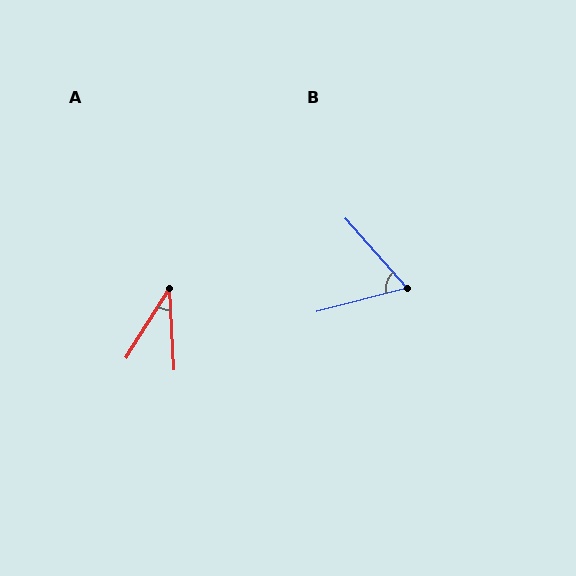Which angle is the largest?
B, at approximately 63 degrees.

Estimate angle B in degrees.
Approximately 63 degrees.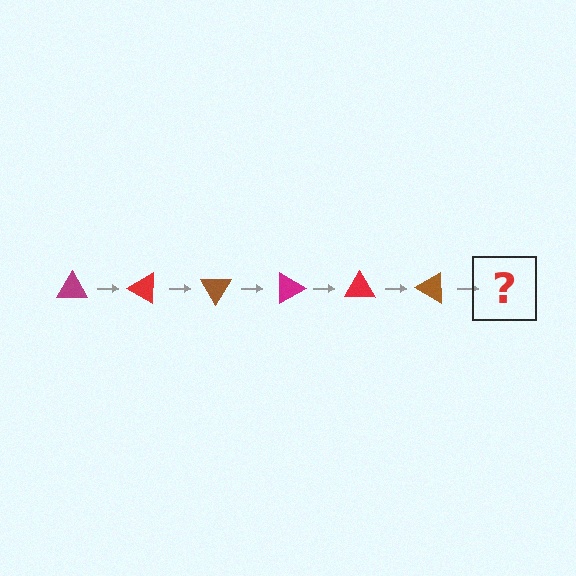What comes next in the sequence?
The next element should be a magenta triangle, rotated 180 degrees from the start.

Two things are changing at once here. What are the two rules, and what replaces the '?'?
The two rules are that it rotates 30 degrees each step and the color cycles through magenta, red, and brown. The '?' should be a magenta triangle, rotated 180 degrees from the start.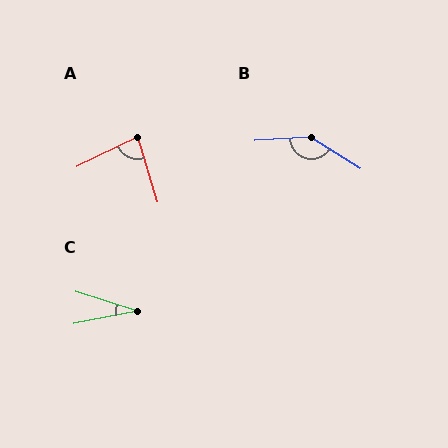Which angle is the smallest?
C, at approximately 29 degrees.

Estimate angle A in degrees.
Approximately 81 degrees.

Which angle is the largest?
B, at approximately 144 degrees.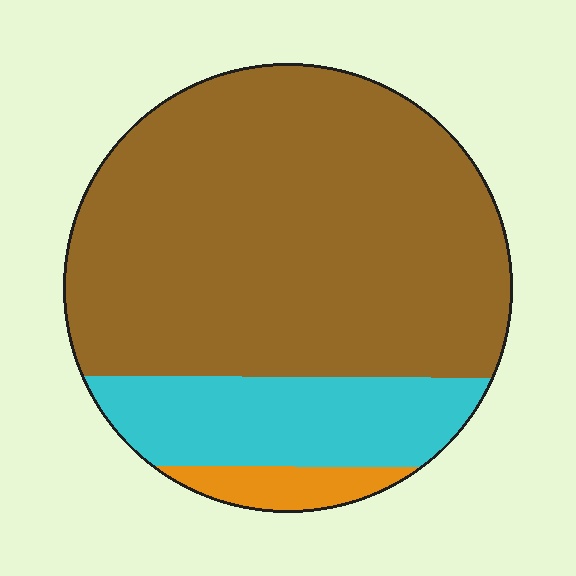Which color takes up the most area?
Brown, at roughly 75%.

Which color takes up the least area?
Orange, at roughly 5%.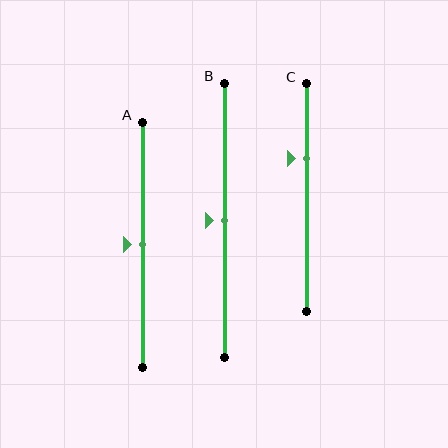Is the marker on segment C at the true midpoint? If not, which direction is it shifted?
No, the marker on segment C is shifted upward by about 17% of the segment length.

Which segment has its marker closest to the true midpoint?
Segment A has its marker closest to the true midpoint.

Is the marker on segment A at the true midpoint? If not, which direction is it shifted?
Yes, the marker on segment A is at the true midpoint.